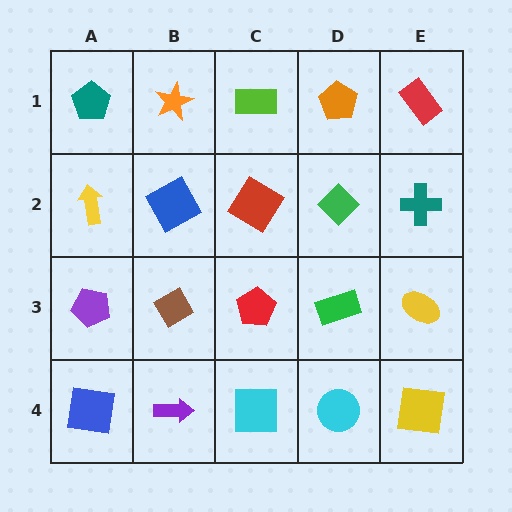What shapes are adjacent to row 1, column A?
A yellow arrow (row 2, column A), an orange star (row 1, column B).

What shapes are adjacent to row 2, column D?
An orange pentagon (row 1, column D), a green rectangle (row 3, column D), a red diamond (row 2, column C), a teal cross (row 2, column E).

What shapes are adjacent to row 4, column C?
A red pentagon (row 3, column C), a purple arrow (row 4, column B), a cyan circle (row 4, column D).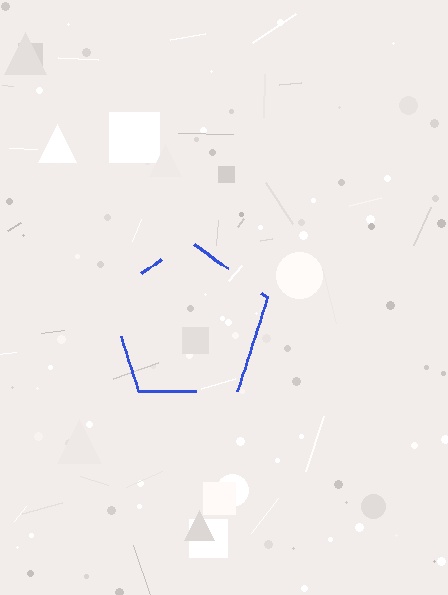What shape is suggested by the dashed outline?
The dashed outline suggests a pentagon.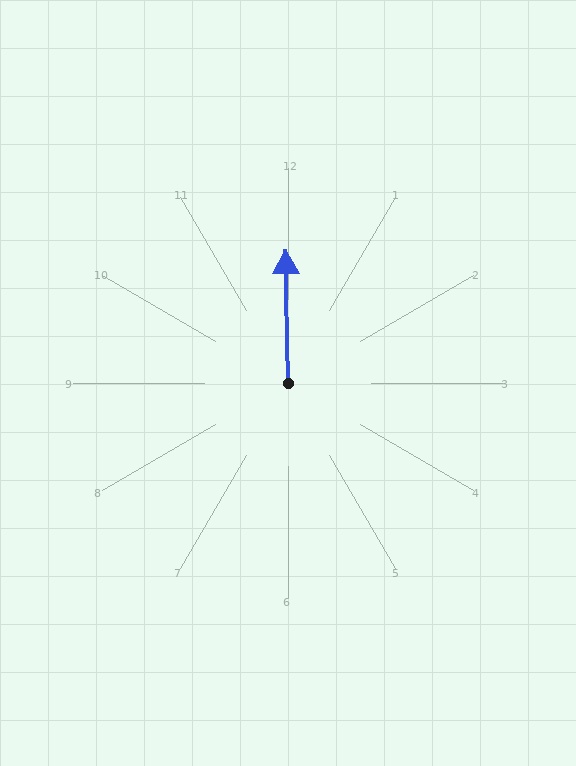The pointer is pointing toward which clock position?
Roughly 12 o'clock.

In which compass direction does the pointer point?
North.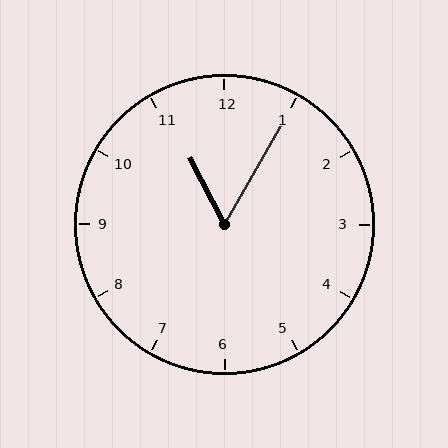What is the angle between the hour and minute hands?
Approximately 58 degrees.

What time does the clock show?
11:05.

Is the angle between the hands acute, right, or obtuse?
It is acute.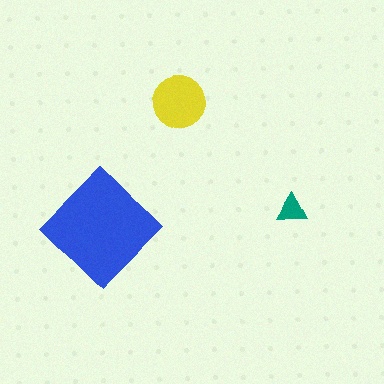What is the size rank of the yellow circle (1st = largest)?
2nd.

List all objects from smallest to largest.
The teal triangle, the yellow circle, the blue diamond.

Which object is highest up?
The yellow circle is topmost.